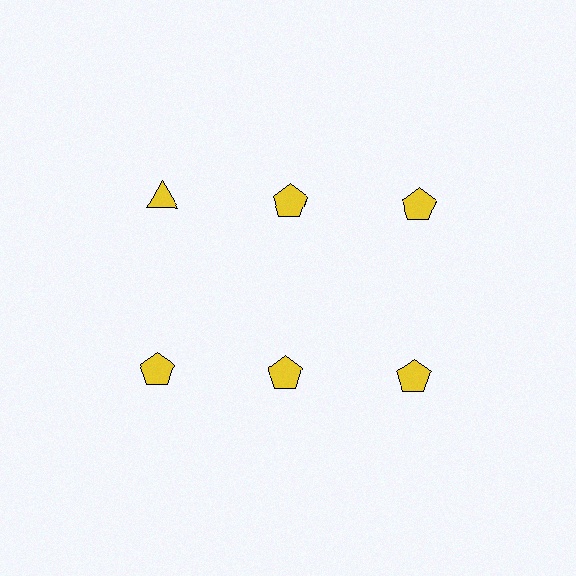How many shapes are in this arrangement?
There are 6 shapes arranged in a grid pattern.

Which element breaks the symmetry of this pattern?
The yellow triangle in the top row, leftmost column breaks the symmetry. All other shapes are yellow pentagons.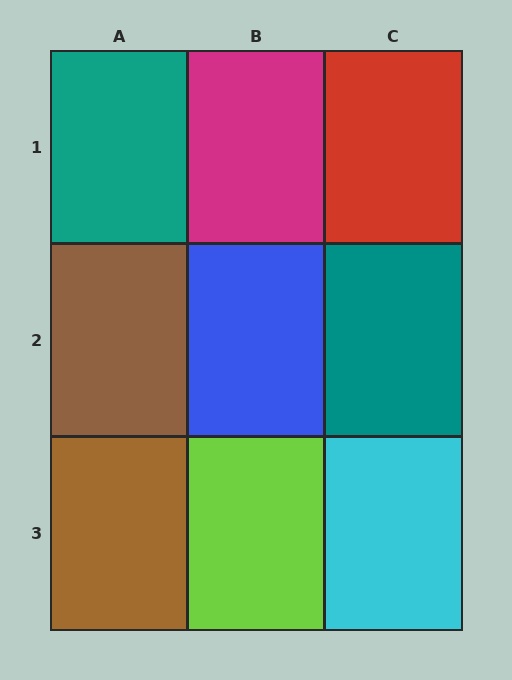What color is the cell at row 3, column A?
Brown.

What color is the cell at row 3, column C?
Cyan.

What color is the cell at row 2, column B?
Blue.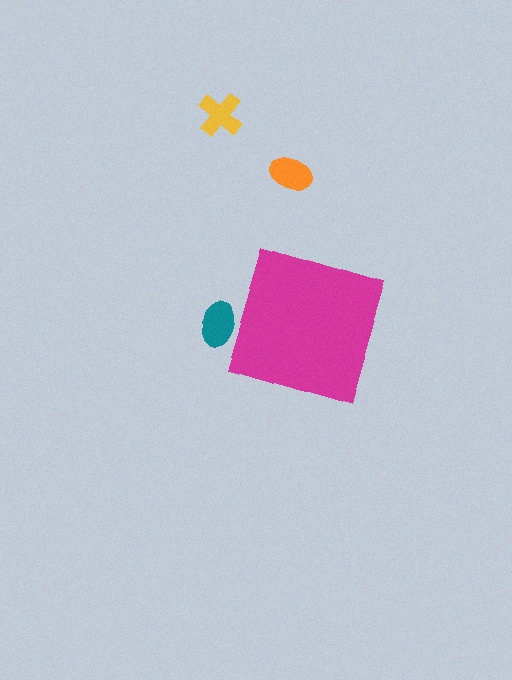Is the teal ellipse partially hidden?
Yes, the teal ellipse is partially hidden behind the magenta diamond.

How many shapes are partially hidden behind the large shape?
1 shape is partially hidden.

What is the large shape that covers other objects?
A magenta diamond.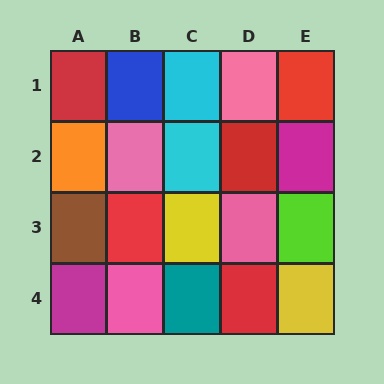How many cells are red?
5 cells are red.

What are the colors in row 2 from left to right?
Orange, pink, cyan, red, magenta.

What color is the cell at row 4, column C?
Teal.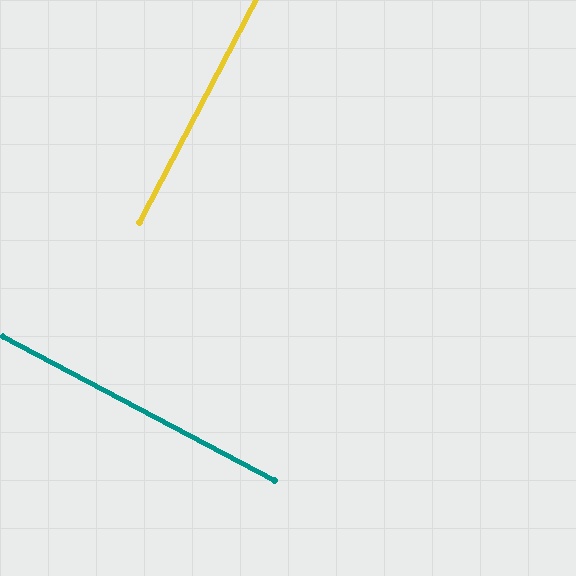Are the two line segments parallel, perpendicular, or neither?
Perpendicular — they meet at approximately 90°.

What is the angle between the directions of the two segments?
Approximately 90 degrees.